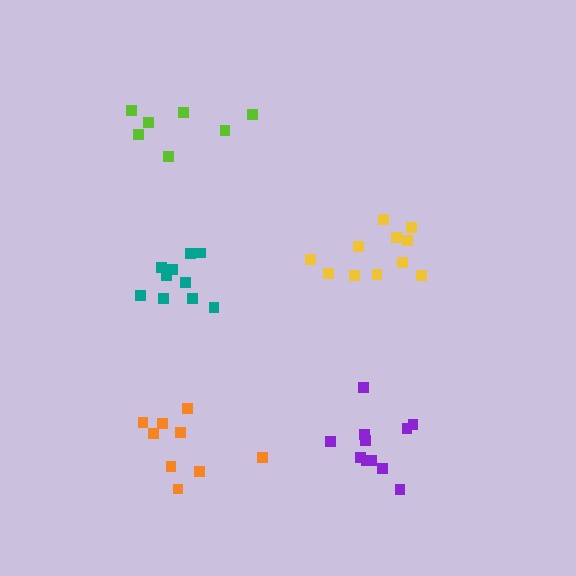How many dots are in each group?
Group 1: 9 dots, Group 2: 11 dots, Group 3: 10 dots, Group 4: 11 dots, Group 5: 7 dots (48 total).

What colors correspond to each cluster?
The clusters are colored: orange, yellow, teal, purple, lime.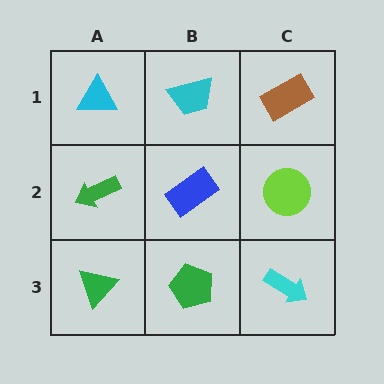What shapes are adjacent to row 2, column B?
A cyan trapezoid (row 1, column B), a green pentagon (row 3, column B), a green arrow (row 2, column A), a lime circle (row 2, column C).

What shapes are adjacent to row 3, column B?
A blue rectangle (row 2, column B), a green triangle (row 3, column A), a cyan arrow (row 3, column C).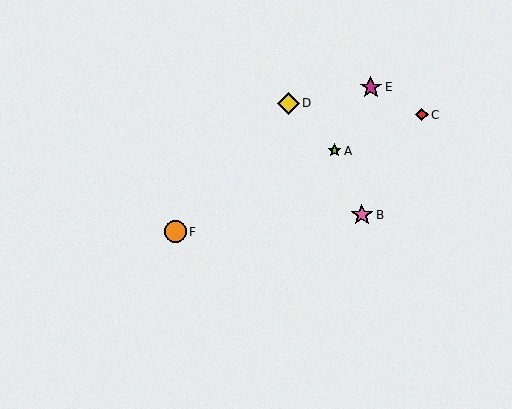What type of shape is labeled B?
Shape B is a pink star.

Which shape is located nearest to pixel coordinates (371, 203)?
The pink star (labeled B) at (362, 215) is nearest to that location.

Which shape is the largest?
The magenta star (labeled E) is the largest.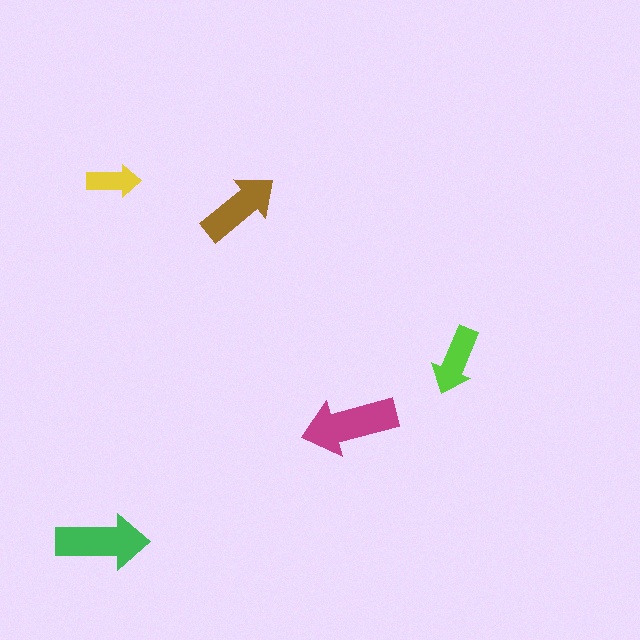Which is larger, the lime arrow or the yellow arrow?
The lime one.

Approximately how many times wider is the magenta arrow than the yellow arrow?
About 2 times wider.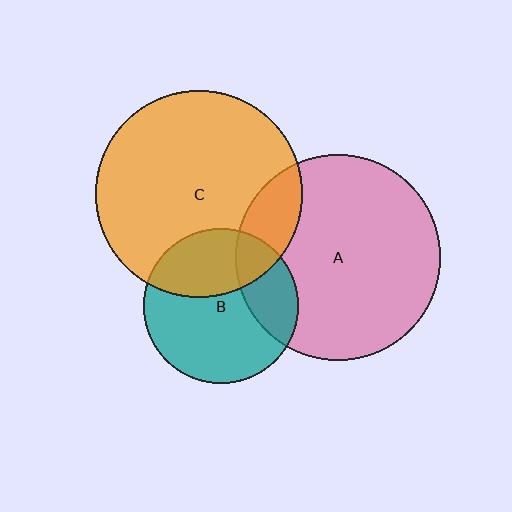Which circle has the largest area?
Circle C (orange).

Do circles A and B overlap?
Yes.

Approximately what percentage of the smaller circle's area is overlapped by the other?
Approximately 25%.